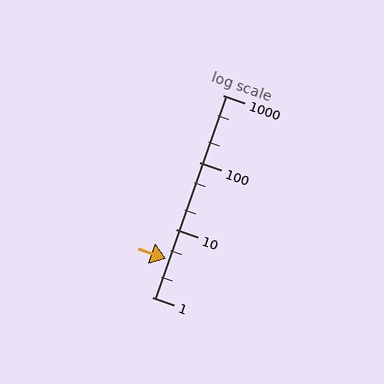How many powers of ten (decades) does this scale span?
The scale spans 3 decades, from 1 to 1000.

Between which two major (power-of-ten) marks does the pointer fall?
The pointer is between 1 and 10.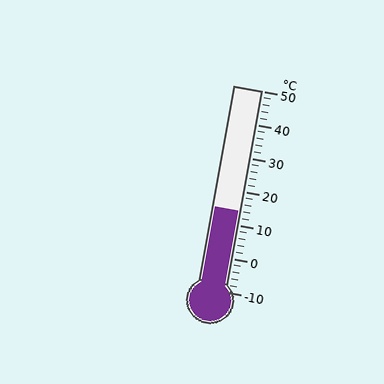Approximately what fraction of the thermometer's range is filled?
The thermometer is filled to approximately 40% of its range.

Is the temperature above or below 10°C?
The temperature is above 10°C.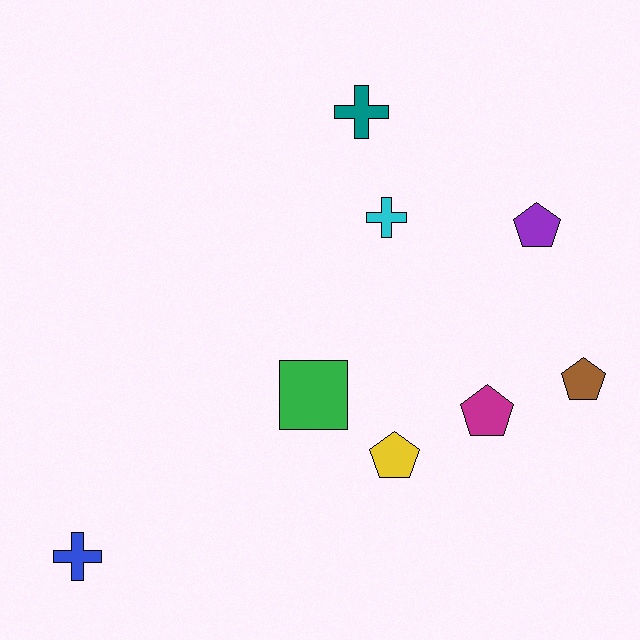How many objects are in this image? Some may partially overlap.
There are 8 objects.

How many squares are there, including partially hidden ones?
There is 1 square.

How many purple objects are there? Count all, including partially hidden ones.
There is 1 purple object.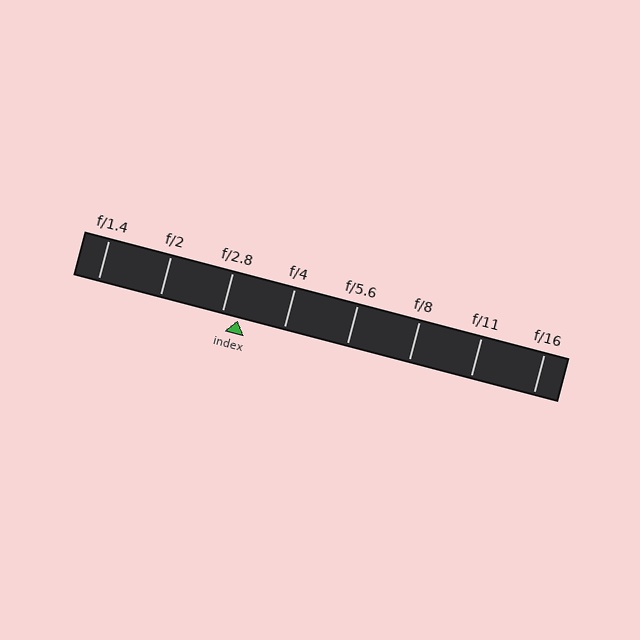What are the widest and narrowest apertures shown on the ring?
The widest aperture shown is f/1.4 and the narrowest is f/16.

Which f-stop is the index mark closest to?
The index mark is closest to f/2.8.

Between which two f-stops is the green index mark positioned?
The index mark is between f/2.8 and f/4.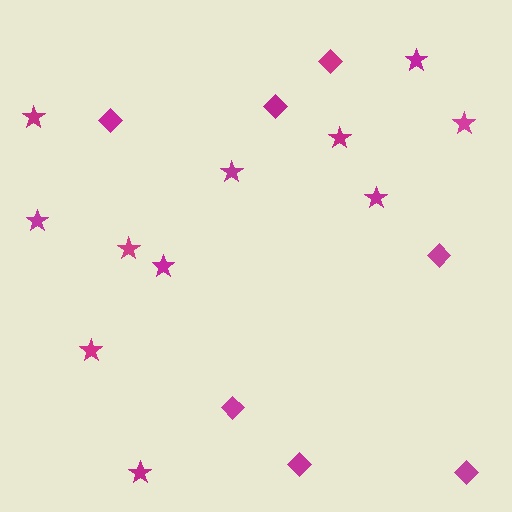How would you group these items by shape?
There are 2 groups: one group of stars (11) and one group of diamonds (7).